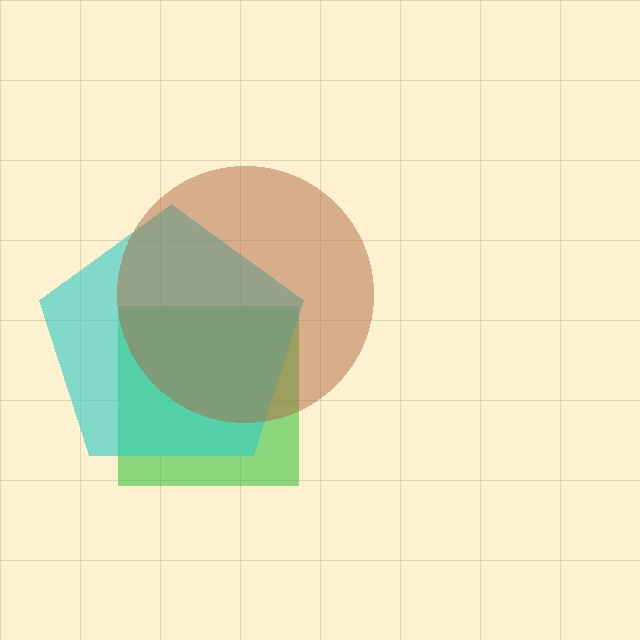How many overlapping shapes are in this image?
There are 3 overlapping shapes in the image.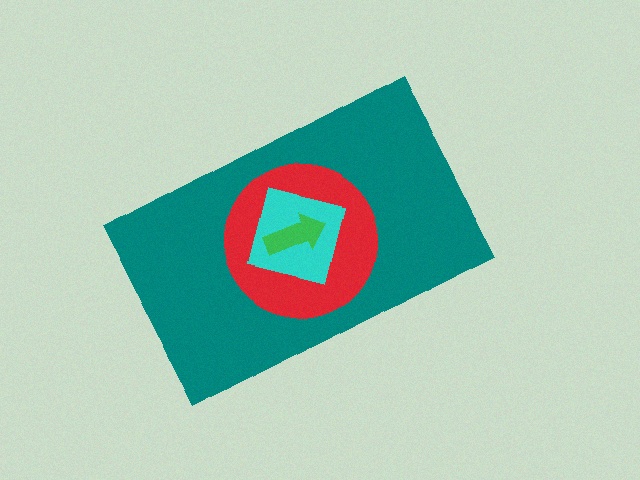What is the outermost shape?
The teal rectangle.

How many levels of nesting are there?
4.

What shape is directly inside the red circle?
The cyan square.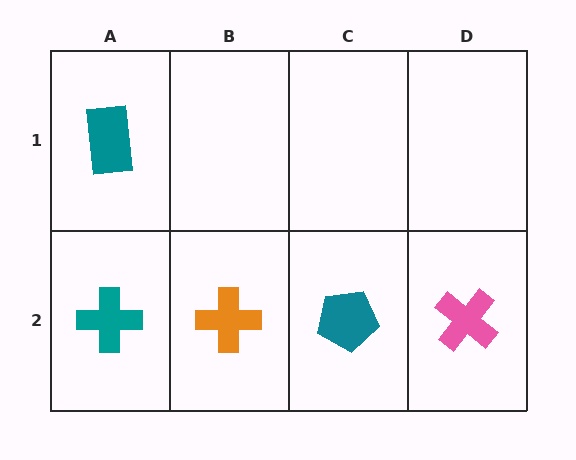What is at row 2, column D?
A pink cross.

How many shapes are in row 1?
1 shape.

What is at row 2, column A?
A teal cross.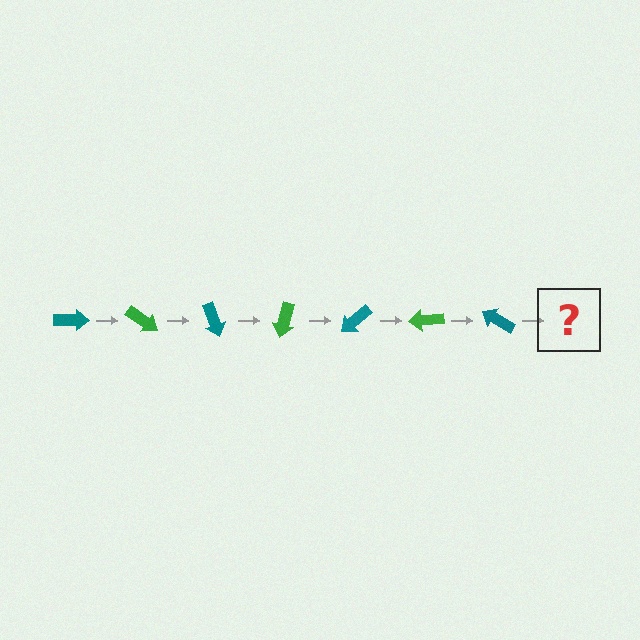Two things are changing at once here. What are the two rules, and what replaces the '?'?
The two rules are that it rotates 35 degrees each step and the color cycles through teal and green. The '?' should be a green arrow, rotated 245 degrees from the start.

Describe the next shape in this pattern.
It should be a green arrow, rotated 245 degrees from the start.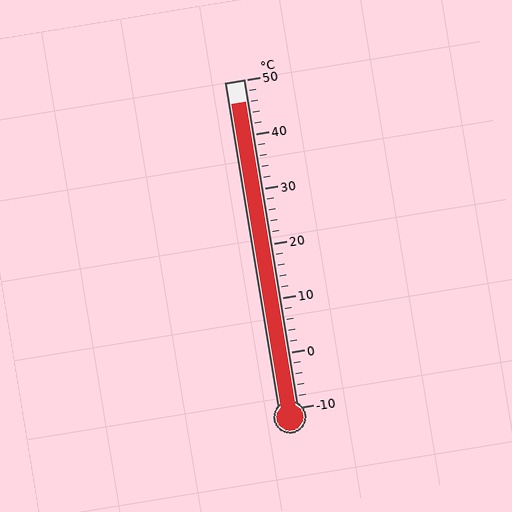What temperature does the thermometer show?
The thermometer shows approximately 46°C.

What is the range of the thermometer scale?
The thermometer scale ranges from -10°C to 50°C.